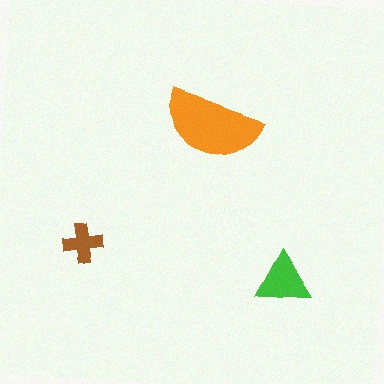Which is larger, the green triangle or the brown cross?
The green triangle.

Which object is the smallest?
The brown cross.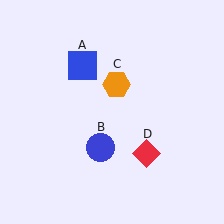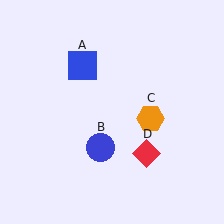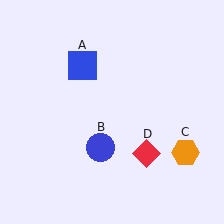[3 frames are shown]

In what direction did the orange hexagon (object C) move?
The orange hexagon (object C) moved down and to the right.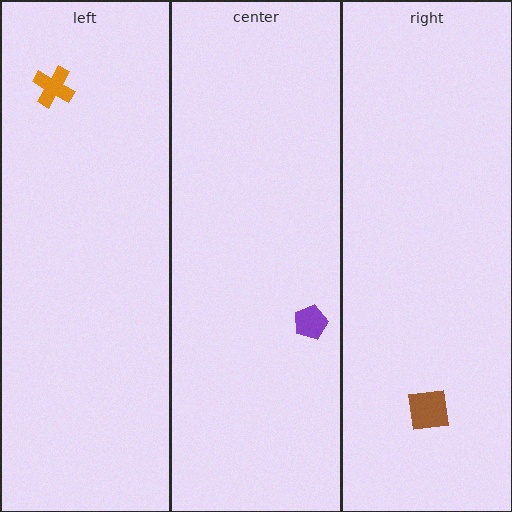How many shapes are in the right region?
1.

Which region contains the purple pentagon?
The center region.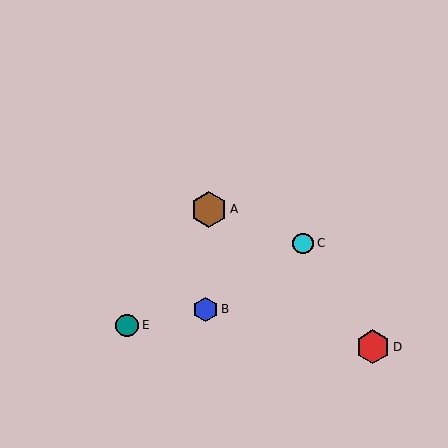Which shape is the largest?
The brown hexagon (labeled A) is the largest.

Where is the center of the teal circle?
The center of the teal circle is at (127, 325).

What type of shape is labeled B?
Shape B is a blue hexagon.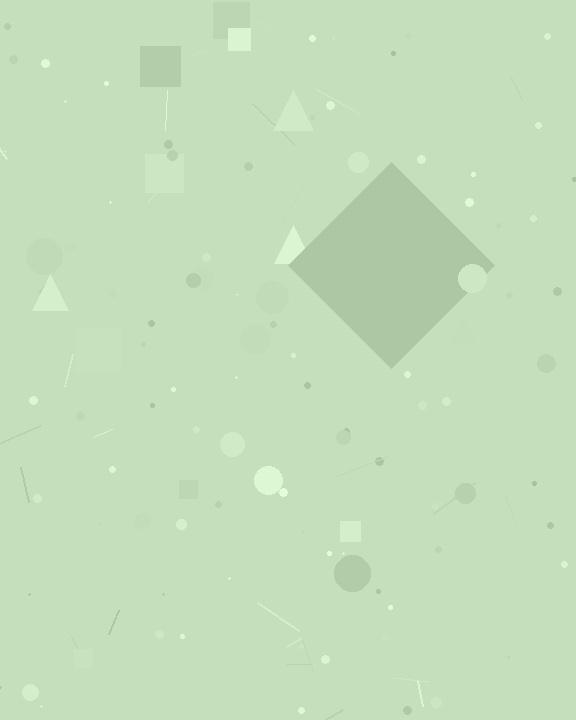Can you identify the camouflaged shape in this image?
The camouflaged shape is a diamond.